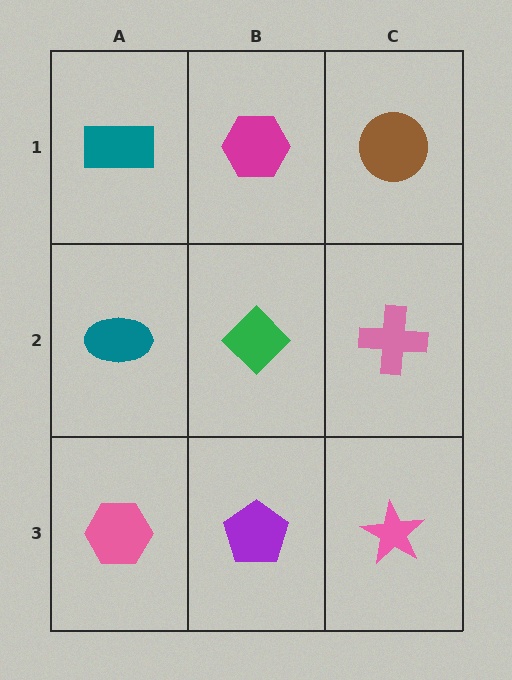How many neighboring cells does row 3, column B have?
3.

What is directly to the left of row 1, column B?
A teal rectangle.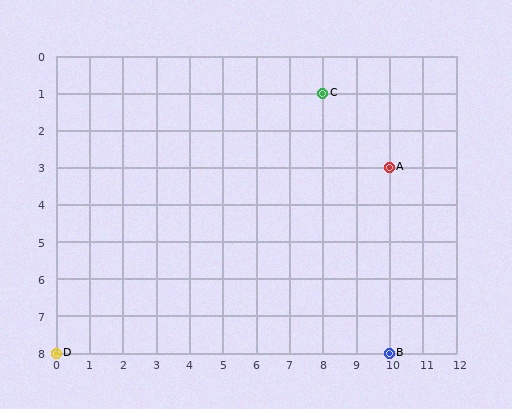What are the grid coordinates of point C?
Point C is at grid coordinates (8, 1).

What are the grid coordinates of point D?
Point D is at grid coordinates (0, 8).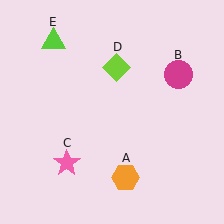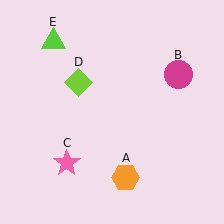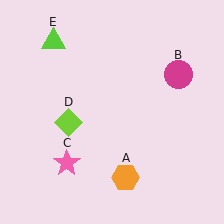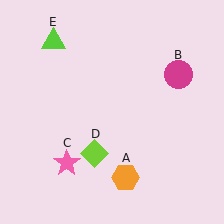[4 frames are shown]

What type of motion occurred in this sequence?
The lime diamond (object D) rotated counterclockwise around the center of the scene.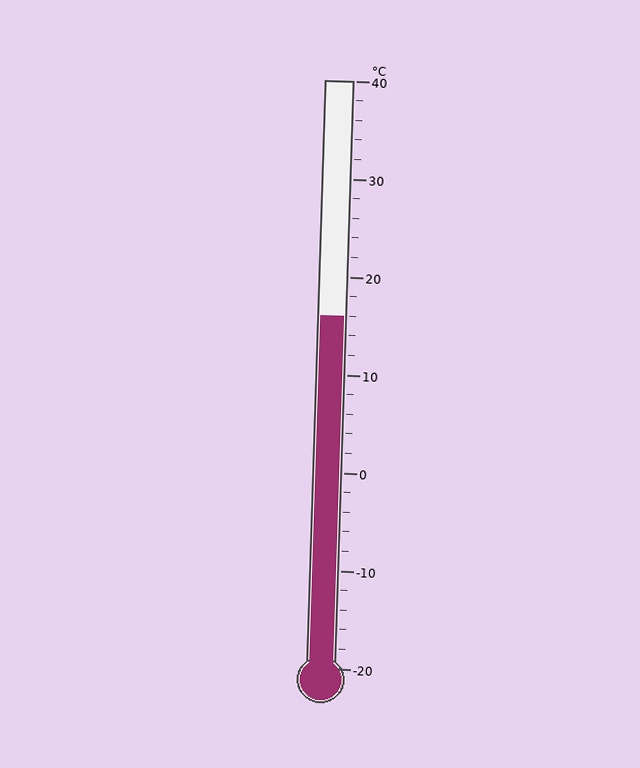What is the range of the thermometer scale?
The thermometer scale ranges from -20°C to 40°C.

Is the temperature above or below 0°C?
The temperature is above 0°C.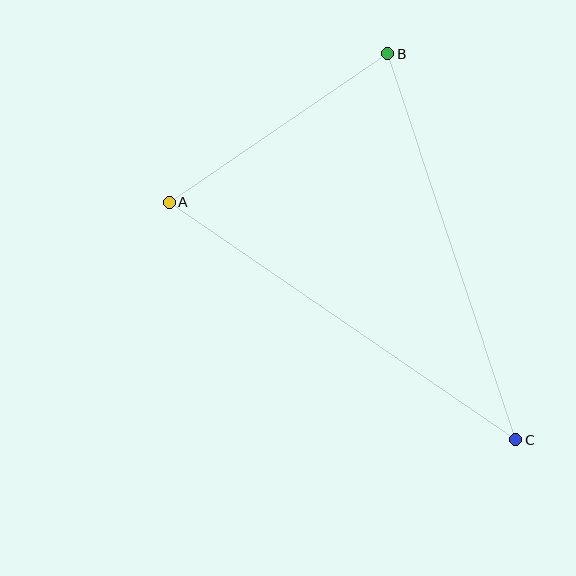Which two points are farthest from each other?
Points A and C are farthest from each other.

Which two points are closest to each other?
Points A and B are closest to each other.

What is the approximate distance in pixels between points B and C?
The distance between B and C is approximately 406 pixels.